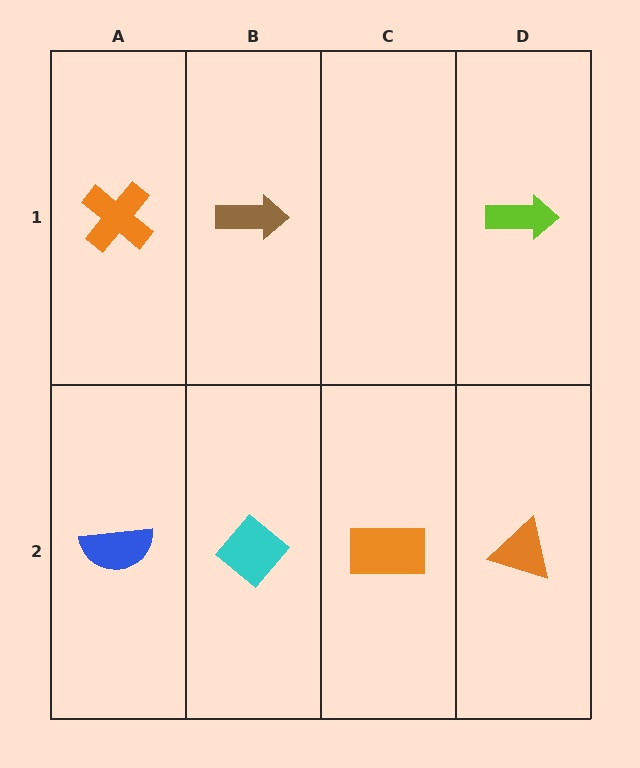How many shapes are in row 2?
4 shapes.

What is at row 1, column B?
A brown arrow.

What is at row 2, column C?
An orange rectangle.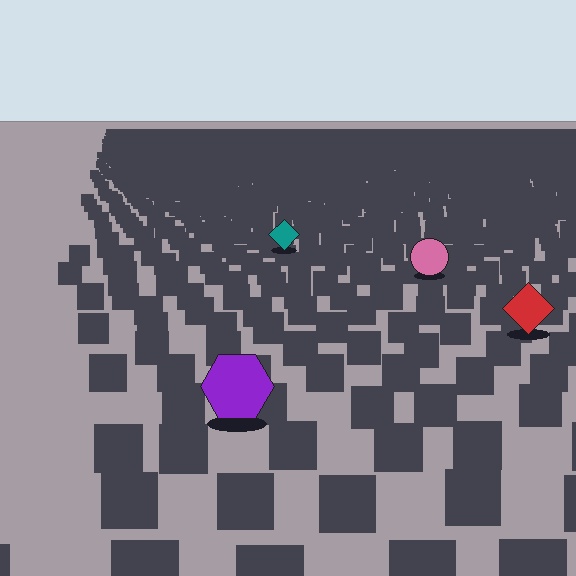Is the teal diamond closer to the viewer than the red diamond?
No. The red diamond is closer — you can tell from the texture gradient: the ground texture is coarser near it.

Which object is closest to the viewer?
The purple hexagon is closest. The texture marks near it are larger and more spread out.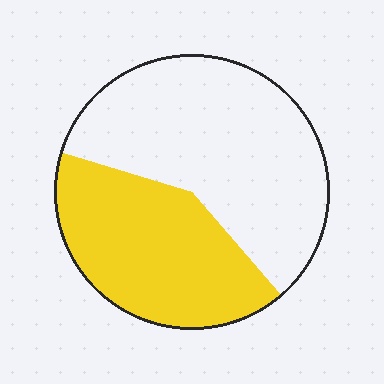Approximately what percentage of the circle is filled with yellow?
Approximately 40%.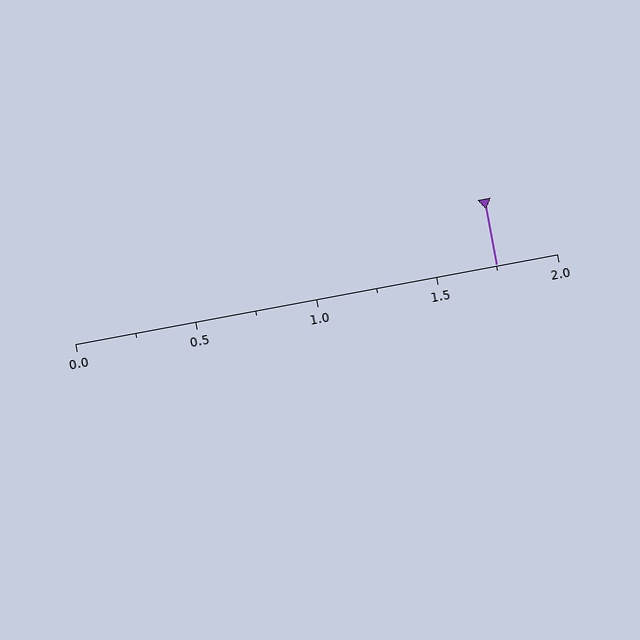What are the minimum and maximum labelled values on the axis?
The axis runs from 0.0 to 2.0.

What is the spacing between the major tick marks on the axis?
The major ticks are spaced 0.5 apart.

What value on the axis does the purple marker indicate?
The marker indicates approximately 1.75.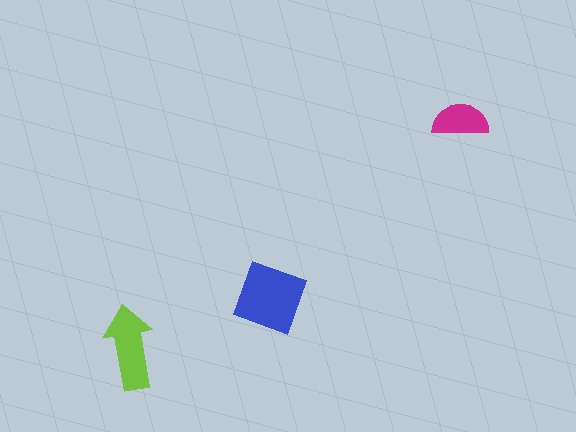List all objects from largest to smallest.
The blue square, the lime arrow, the magenta semicircle.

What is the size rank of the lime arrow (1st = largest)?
2nd.